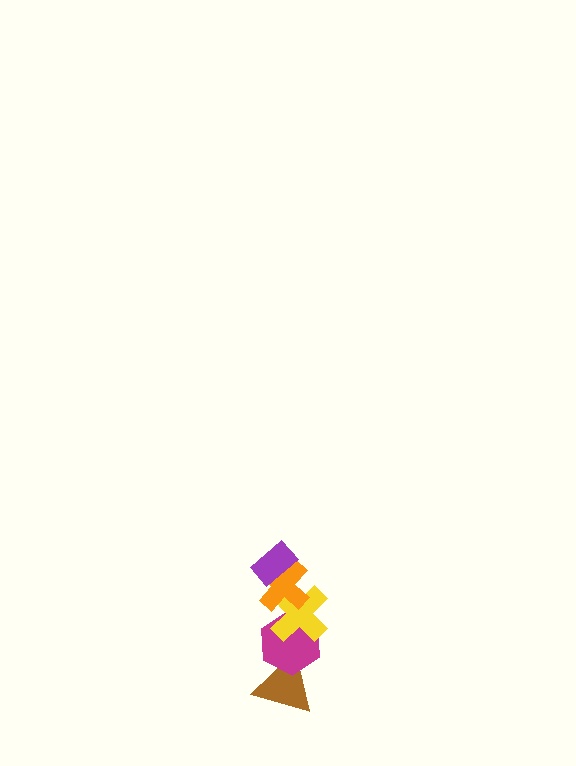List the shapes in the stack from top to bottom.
From top to bottom: the purple rectangle, the orange cross, the yellow cross, the magenta hexagon, the brown triangle.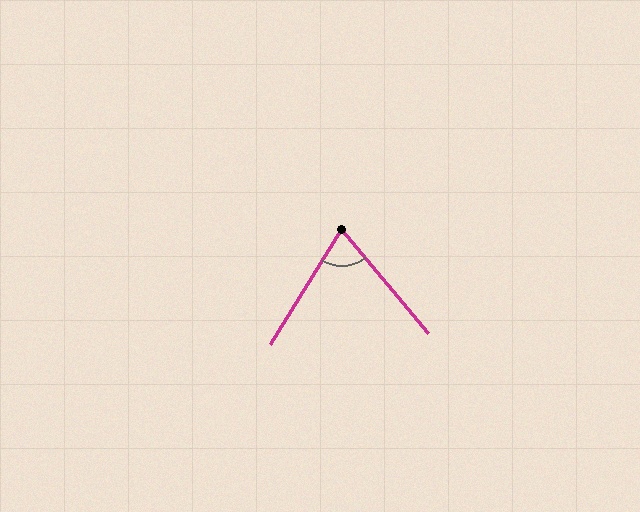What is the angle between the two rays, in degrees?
Approximately 71 degrees.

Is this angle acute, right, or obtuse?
It is acute.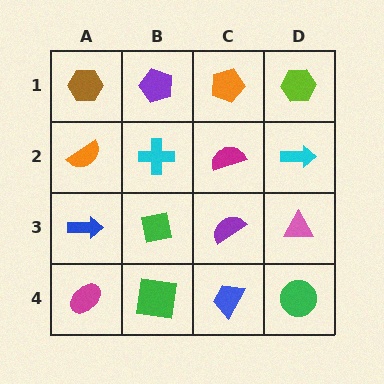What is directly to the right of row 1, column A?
A purple pentagon.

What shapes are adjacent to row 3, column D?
A cyan arrow (row 2, column D), a green circle (row 4, column D), a purple semicircle (row 3, column C).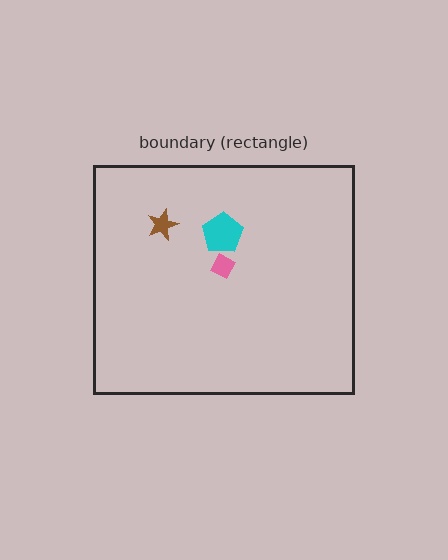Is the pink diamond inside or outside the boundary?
Inside.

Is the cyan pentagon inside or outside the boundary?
Inside.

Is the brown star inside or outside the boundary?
Inside.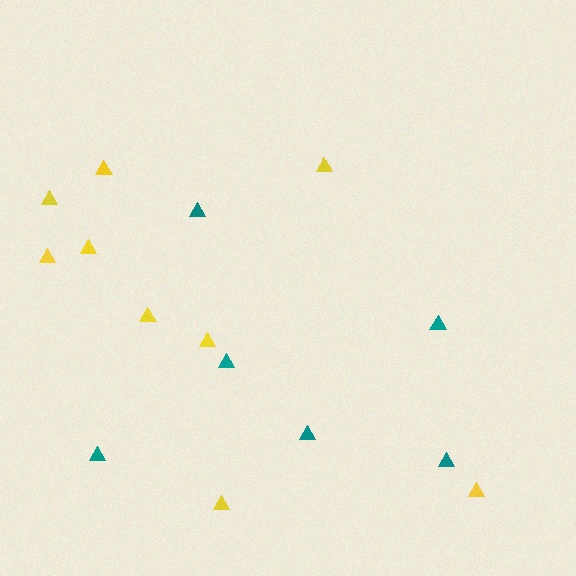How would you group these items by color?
There are 2 groups: one group of teal triangles (6) and one group of yellow triangles (9).